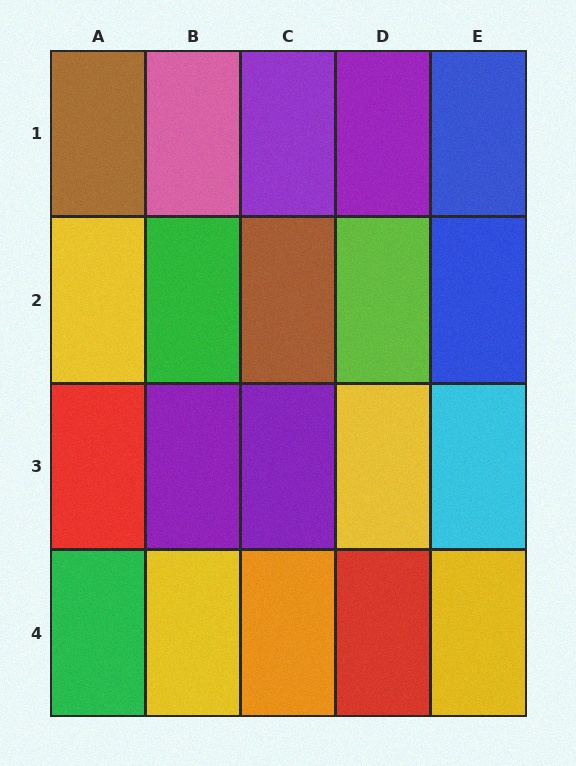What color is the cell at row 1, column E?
Blue.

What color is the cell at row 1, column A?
Brown.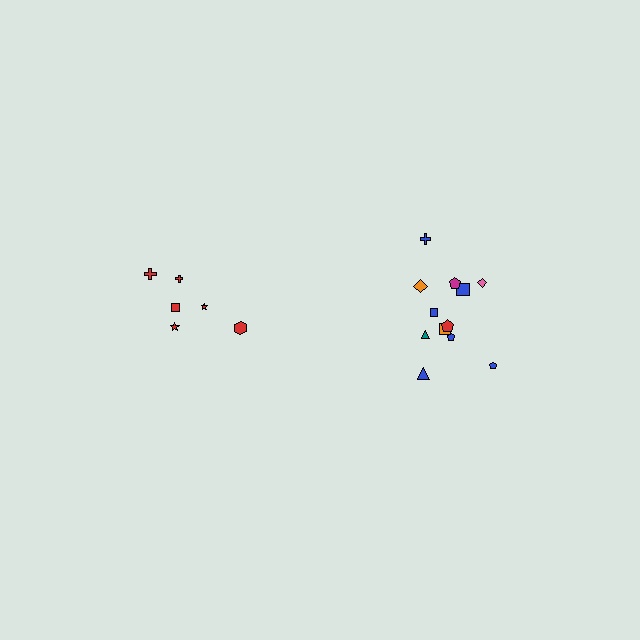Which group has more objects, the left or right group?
The right group.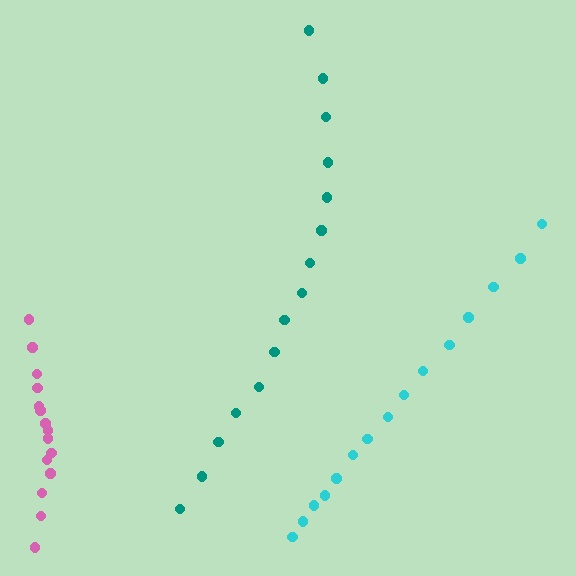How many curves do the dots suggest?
There are 3 distinct paths.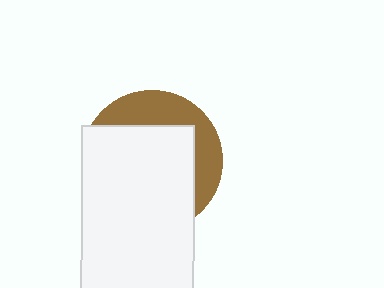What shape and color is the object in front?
The object in front is a white rectangle.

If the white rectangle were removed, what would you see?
You would see the complete brown circle.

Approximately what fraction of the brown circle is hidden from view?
Roughly 68% of the brown circle is hidden behind the white rectangle.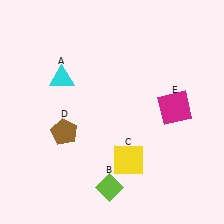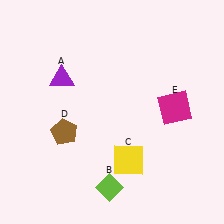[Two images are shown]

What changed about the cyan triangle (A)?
In Image 1, A is cyan. In Image 2, it changed to purple.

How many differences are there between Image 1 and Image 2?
There is 1 difference between the two images.